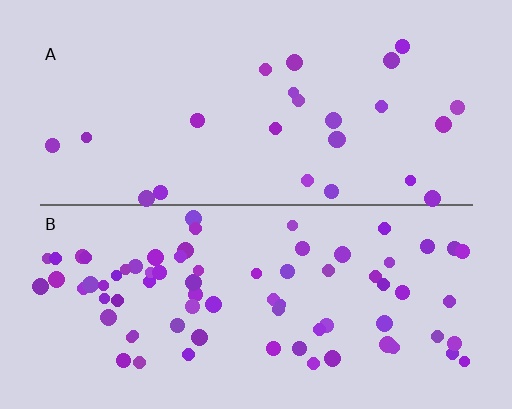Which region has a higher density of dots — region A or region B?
B (the bottom).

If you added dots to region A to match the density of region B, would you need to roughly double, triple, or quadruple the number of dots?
Approximately triple.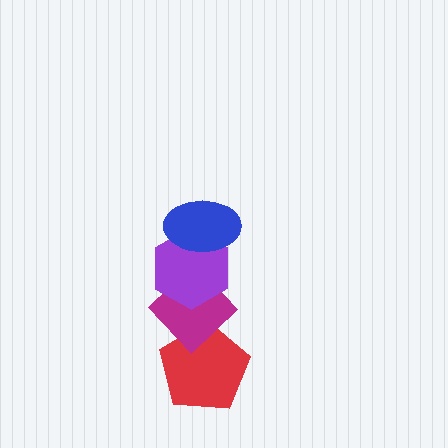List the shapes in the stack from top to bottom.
From top to bottom: the blue ellipse, the purple hexagon, the magenta diamond, the red pentagon.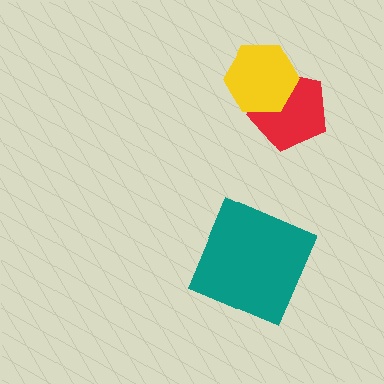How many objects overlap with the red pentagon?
1 object overlaps with the red pentagon.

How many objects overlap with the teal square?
0 objects overlap with the teal square.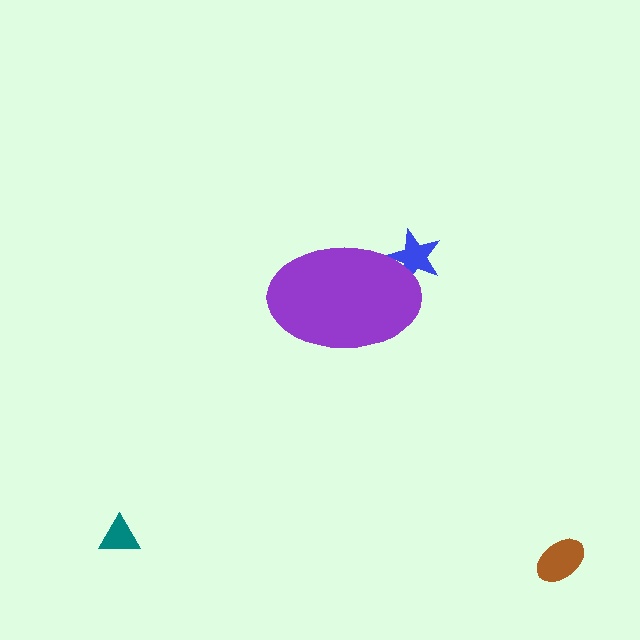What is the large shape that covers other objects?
A purple ellipse.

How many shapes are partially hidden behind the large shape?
1 shape is partially hidden.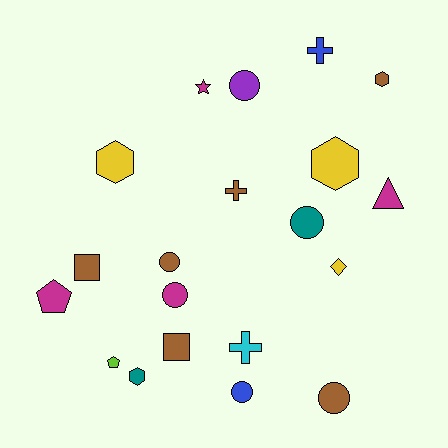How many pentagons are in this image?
There are 2 pentagons.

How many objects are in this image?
There are 20 objects.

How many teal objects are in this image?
There are 2 teal objects.